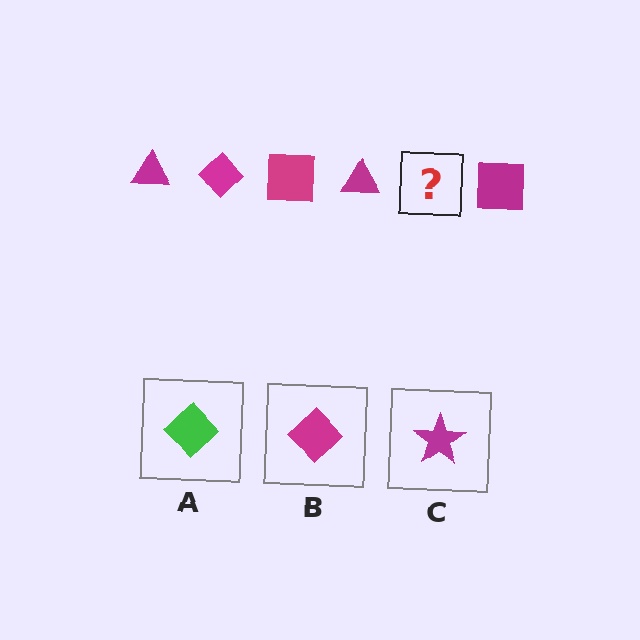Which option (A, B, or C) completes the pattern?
B.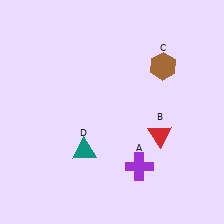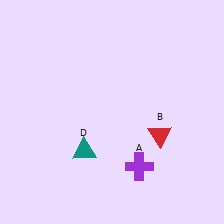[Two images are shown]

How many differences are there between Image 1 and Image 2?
There is 1 difference between the two images.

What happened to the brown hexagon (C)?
The brown hexagon (C) was removed in Image 2. It was in the top-right area of Image 1.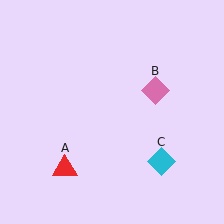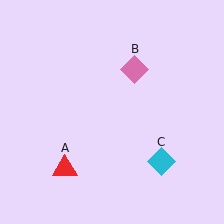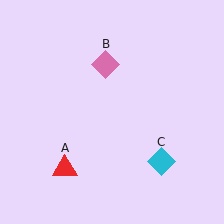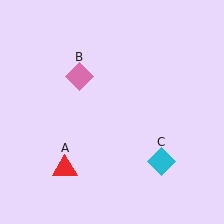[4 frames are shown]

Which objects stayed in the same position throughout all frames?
Red triangle (object A) and cyan diamond (object C) remained stationary.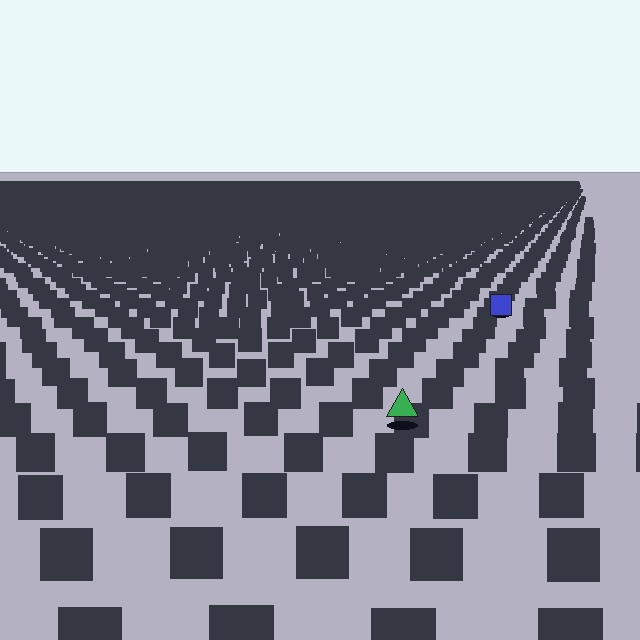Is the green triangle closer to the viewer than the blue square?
Yes. The green triangle is closer — you can tell from the texture gradient: the ground texture is coarser near it.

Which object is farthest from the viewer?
The blue square is farthest from the viewer. It appears smaller and the ground texture around it is denser.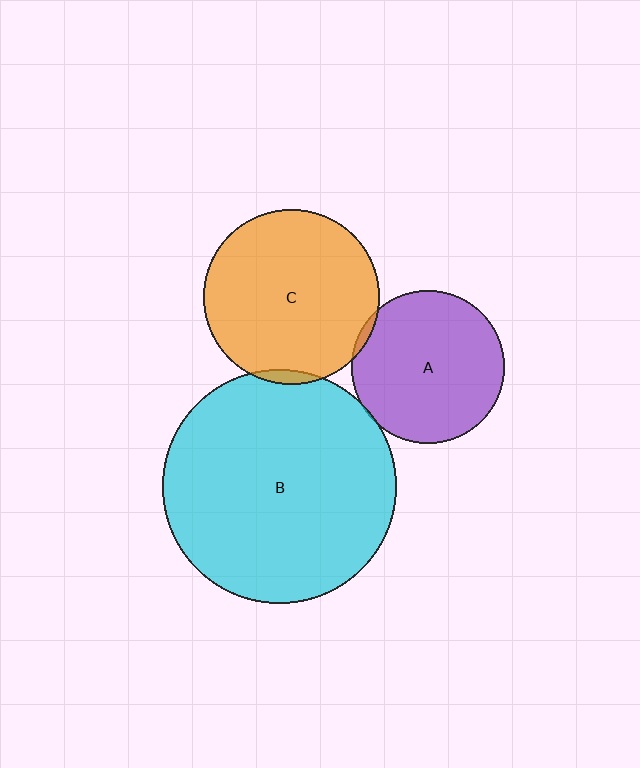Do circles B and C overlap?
Yes.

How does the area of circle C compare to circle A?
Approximately 1.3 times.